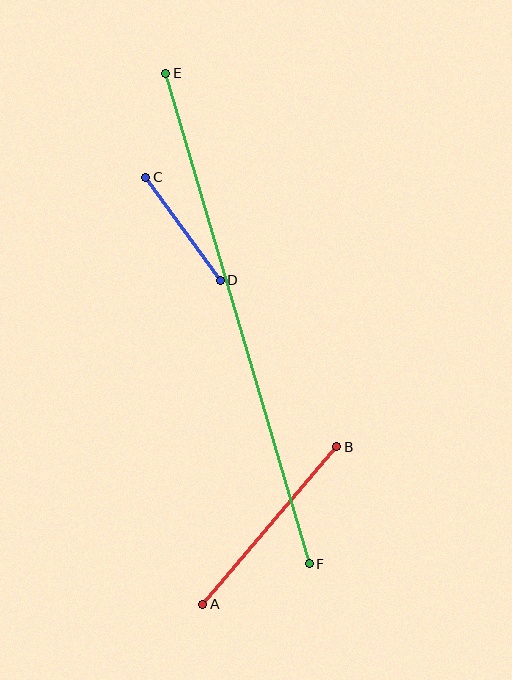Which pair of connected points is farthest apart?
Points E and F are farthest apart.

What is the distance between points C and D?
The distance is approximately 127 pixels.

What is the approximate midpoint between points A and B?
The midpoint is at approximately (270, 525) pixels.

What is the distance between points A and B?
The distance is approximately 207 pixels.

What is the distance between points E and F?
The distance is approximately 511 pixels.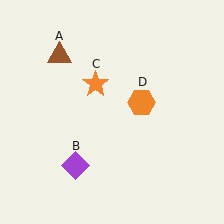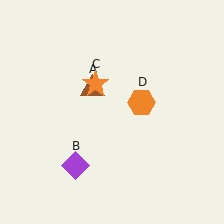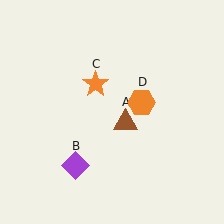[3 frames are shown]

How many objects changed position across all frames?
1 object changed position: brown triangle (object A).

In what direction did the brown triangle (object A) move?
The brown triangle (object A) moved down and to the right.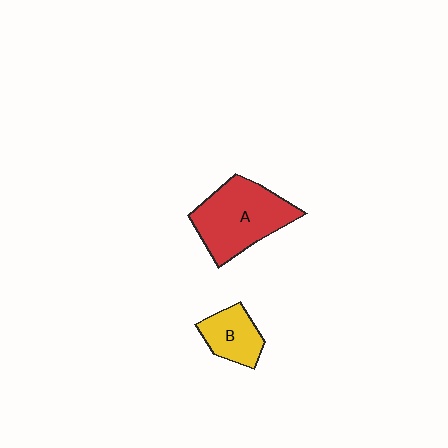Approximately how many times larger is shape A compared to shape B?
Approximately 2.0 times.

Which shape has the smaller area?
Shape B (yellow).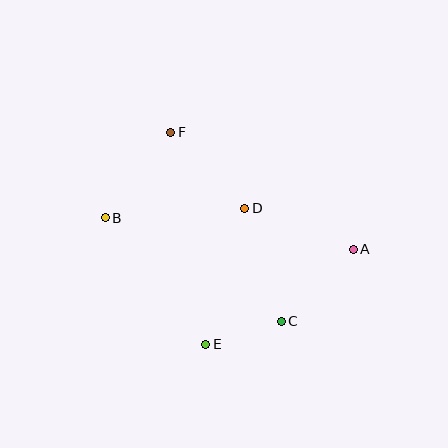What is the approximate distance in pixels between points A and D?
The distance between A and D is approximately 116 pixels.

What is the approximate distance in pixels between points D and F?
The distance between D and F is approximately 106 pixels.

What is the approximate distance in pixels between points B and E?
The distance between B and E is approximately 162 pixels.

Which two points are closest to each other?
Points C and E are closest to each other.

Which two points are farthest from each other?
Points A and B are farthest from each other.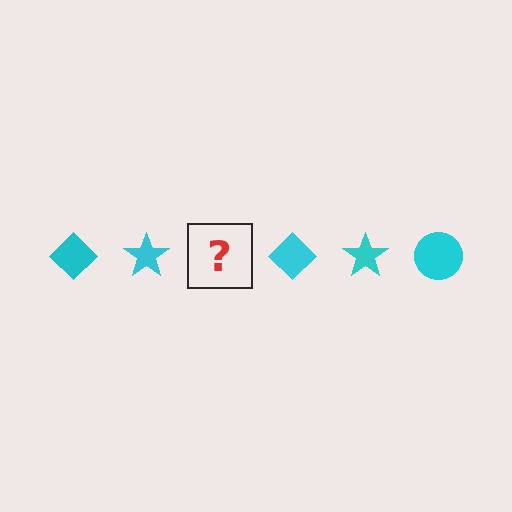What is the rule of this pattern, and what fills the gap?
The rule is that the pattern cycles through diamond, star, circle shapes in cyan. The gap should be filled with a cyan circle.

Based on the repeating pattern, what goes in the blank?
The blank should be a cyan circle.